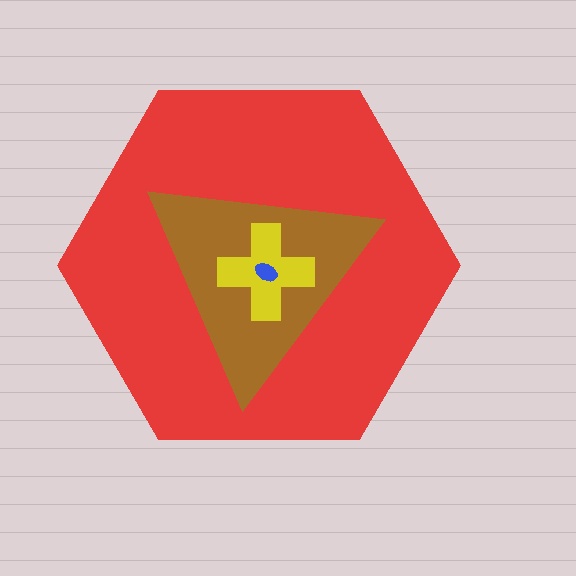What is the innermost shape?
The blue ellipse.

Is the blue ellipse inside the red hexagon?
Yes.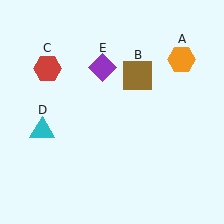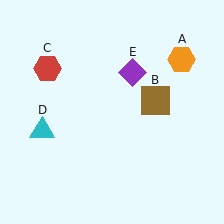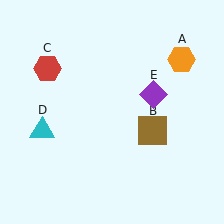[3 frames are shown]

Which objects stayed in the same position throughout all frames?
Orange hexagon (object A) and red hexagon (object C) and cyan triangle (object D) remained stationary.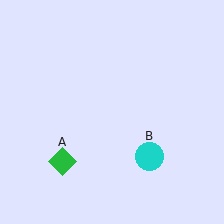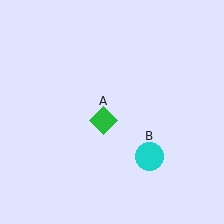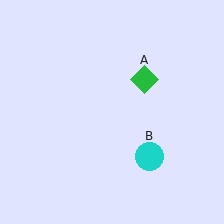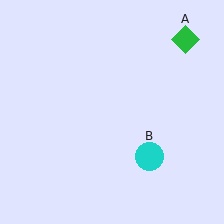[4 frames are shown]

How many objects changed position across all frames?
1 object changed position: green diamond (object A).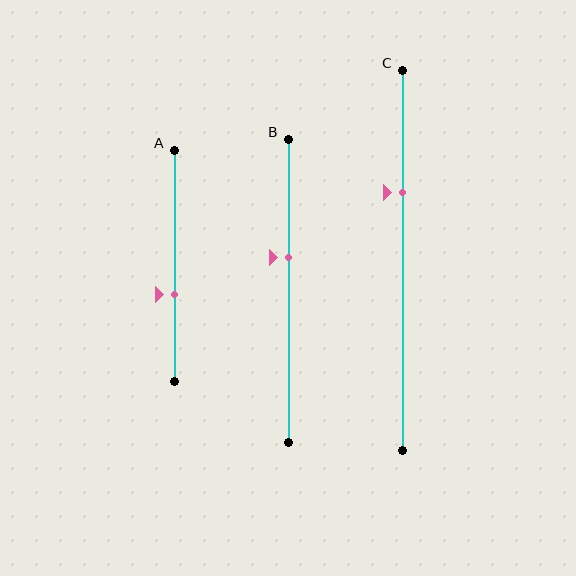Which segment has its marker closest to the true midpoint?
Segment B has its marker closest to the true midpoint.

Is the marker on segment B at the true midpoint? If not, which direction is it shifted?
No, the marker on segment B is shifted upward by about 11% of the segment length.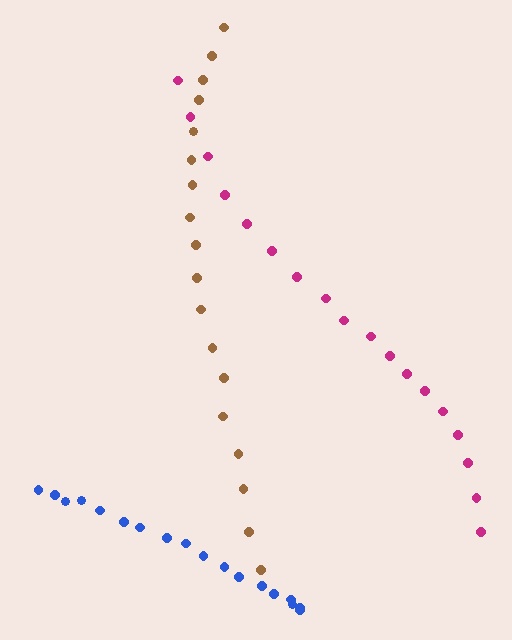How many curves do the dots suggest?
There are 3 distinct paths.